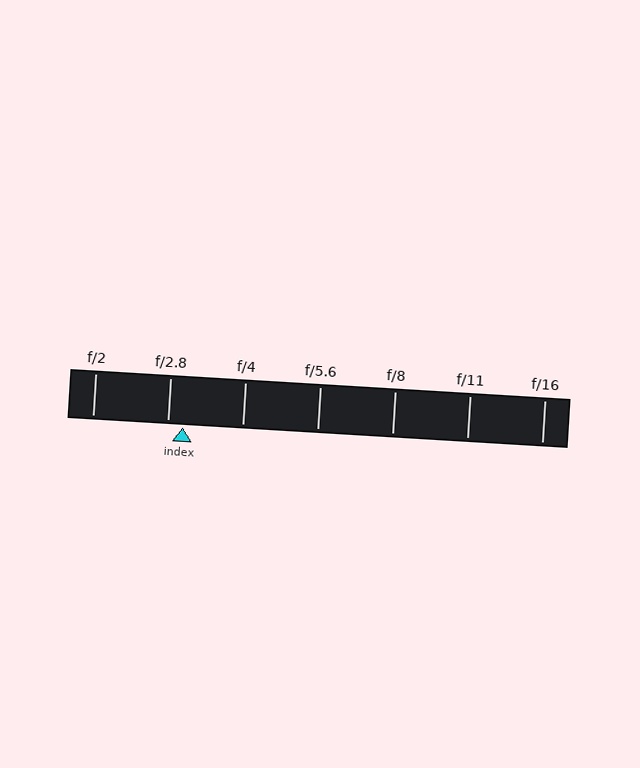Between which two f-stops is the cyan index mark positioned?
The index mark is between f/2.8 and f/4.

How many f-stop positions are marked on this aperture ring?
There are 7 f-stop positions marked.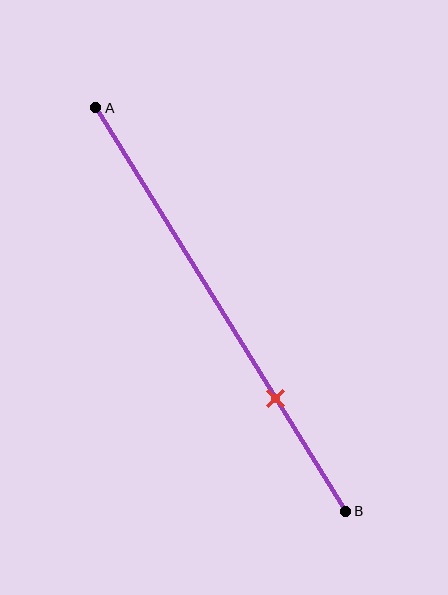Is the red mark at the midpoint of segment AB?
No, the mark is at about 70% from A, not at the 50% midpoint.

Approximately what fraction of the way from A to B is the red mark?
The red mark is approximately 70% of the way from A to B.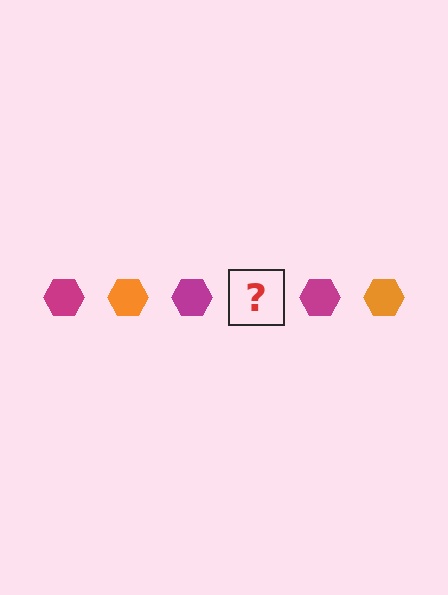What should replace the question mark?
The question mark should be replaced with an orange hexagon.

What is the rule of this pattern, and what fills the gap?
The rule is that the pattern cycles through magenta, orange hexagons. The gap should be filled with an orange hexagon.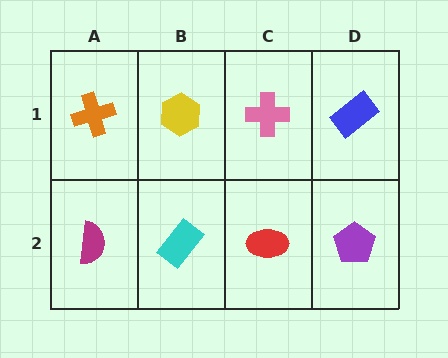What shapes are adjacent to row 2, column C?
A pink cross (row 1, column C), a cyan rectangle (row 2, column B), a purple pentagon (row 2, column D).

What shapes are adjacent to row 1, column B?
A cyan rectangle (row 2, column B), an orange cross (row 1, column A), a pink cross (row 1, column C).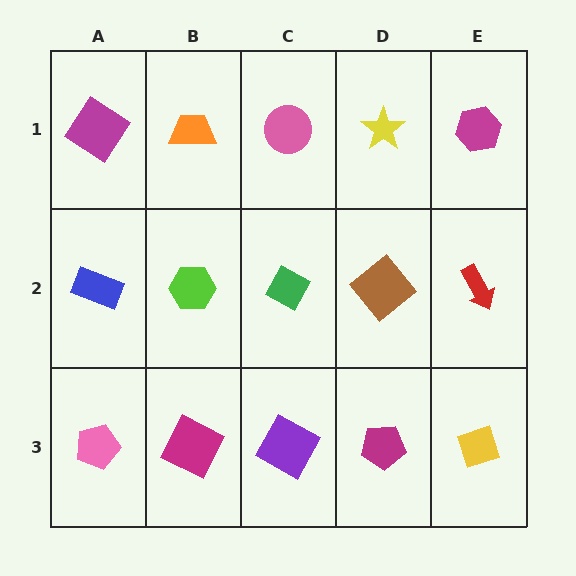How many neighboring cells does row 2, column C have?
4.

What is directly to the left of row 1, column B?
A magenta diamond.